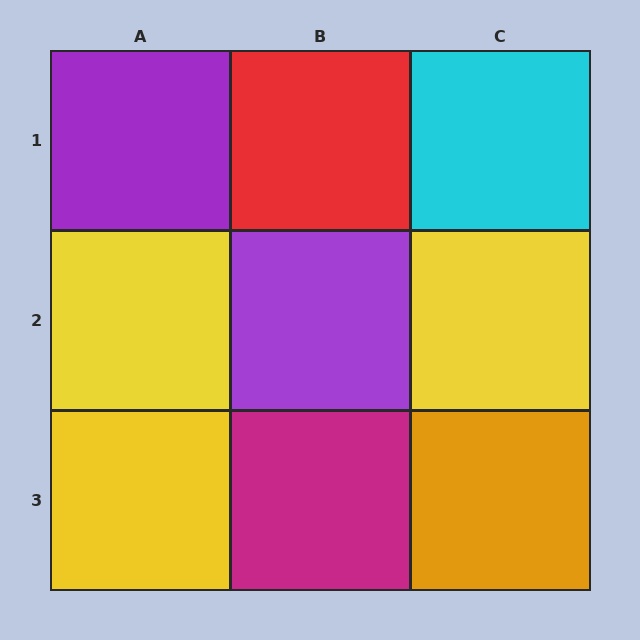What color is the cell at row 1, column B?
Red.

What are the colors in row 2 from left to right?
Yellow, purple, yellow.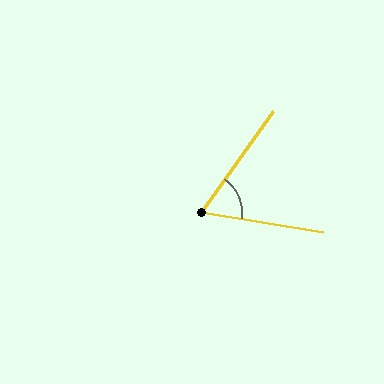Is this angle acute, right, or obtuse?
It is acute.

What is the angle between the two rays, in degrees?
Approximately 64 degrees.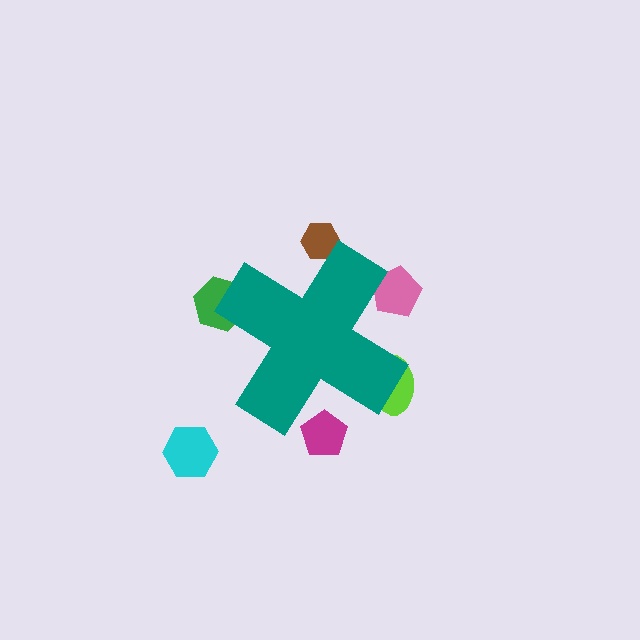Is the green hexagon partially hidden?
Yes, the green hexagon is partially hidden behind the teal cross.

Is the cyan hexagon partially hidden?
No, the cyan hexagon is fully visible.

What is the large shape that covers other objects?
A teal cross.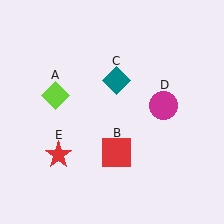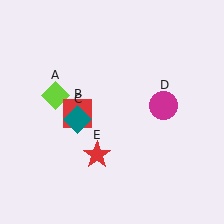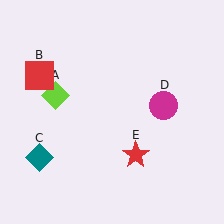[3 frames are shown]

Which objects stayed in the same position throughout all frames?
Lime diamond (object A) and magenta circle (object D) remained stationary.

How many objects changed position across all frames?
3 objects changed position: red square (object B), teal diamond (object C), red star (object E).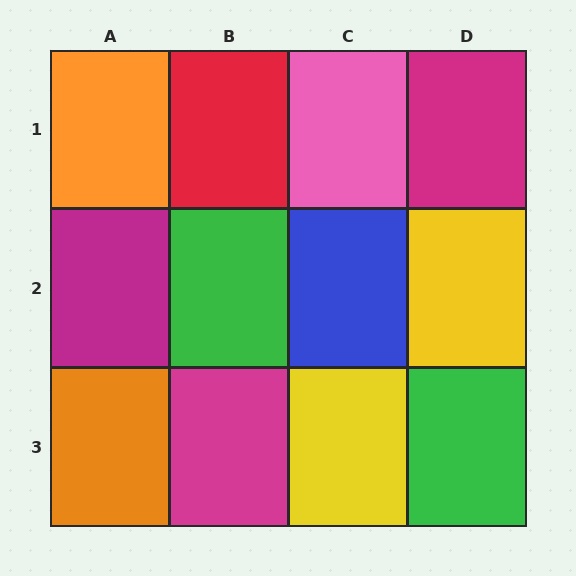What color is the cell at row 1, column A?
Orange.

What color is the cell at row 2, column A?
Magenta.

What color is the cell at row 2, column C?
Blue.